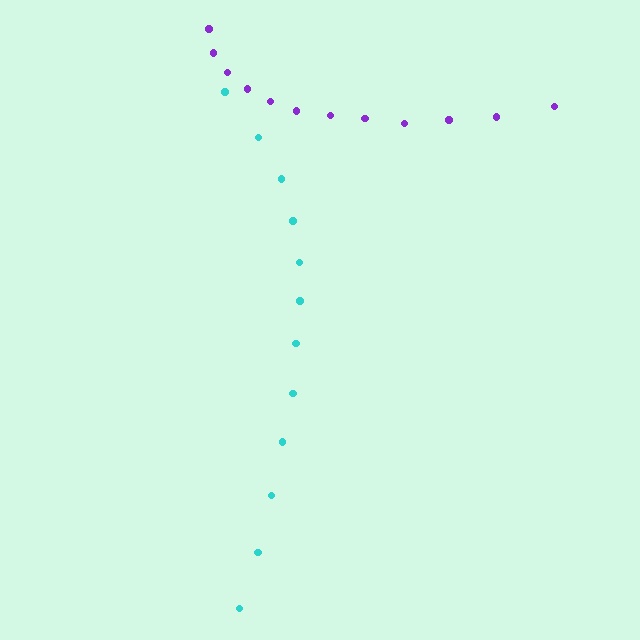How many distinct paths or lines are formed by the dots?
There are 2 distinct paths.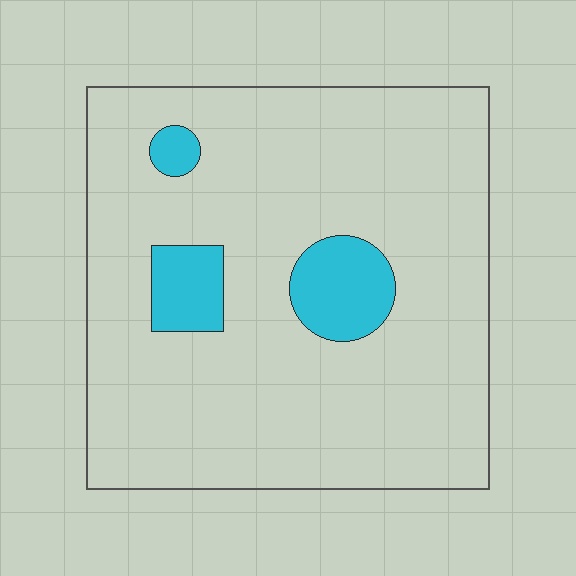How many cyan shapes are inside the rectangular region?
3.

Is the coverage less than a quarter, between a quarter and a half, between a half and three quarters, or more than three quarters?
Less than a quarter.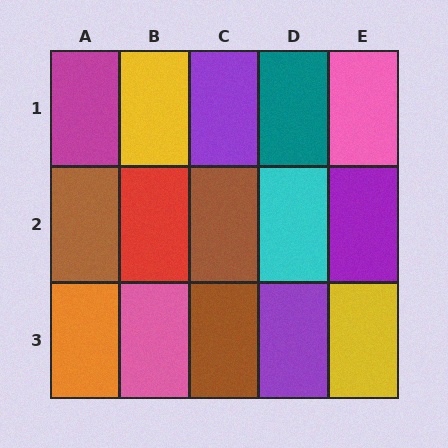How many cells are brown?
3 cells are brown.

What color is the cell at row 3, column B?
Pink.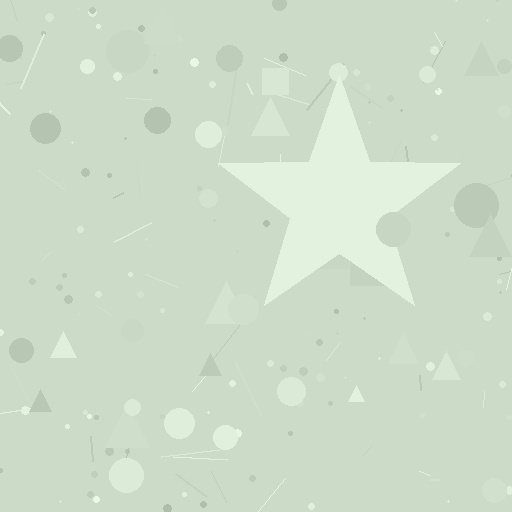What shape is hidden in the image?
A star is hidden in the image.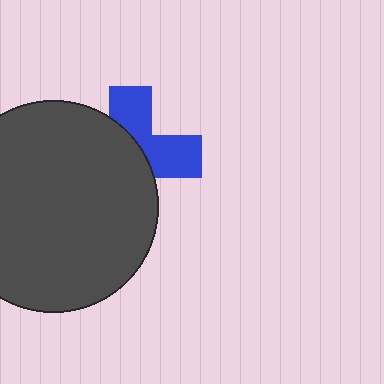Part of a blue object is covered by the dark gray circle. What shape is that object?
It is a cross.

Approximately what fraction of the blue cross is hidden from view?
Roughly 59% of the blue cross is hidden behind the dark gray circle.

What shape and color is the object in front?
The object in front is a dark gray circle.